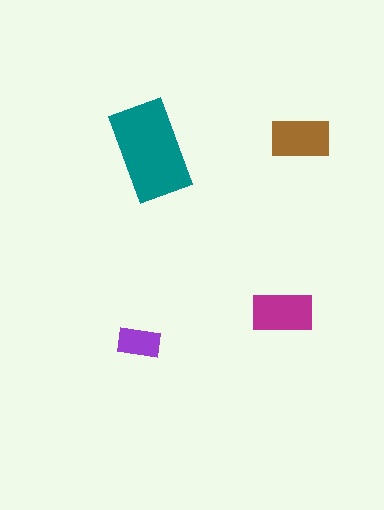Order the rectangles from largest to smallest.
the teal one, the magenta one, the brown one, the purple one.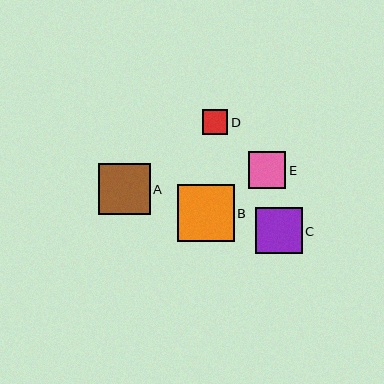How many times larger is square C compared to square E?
Square C is approximately 1.2 times the size of square E.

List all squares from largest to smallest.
From largest to smallest: B, A, C, E, D.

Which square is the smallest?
Square D is the smallest with a size of approximately 25 pixels.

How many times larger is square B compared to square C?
Square B is approximately 1.2 times the size of square C.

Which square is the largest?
Square B is the largest with a size of approximately 57 pixels.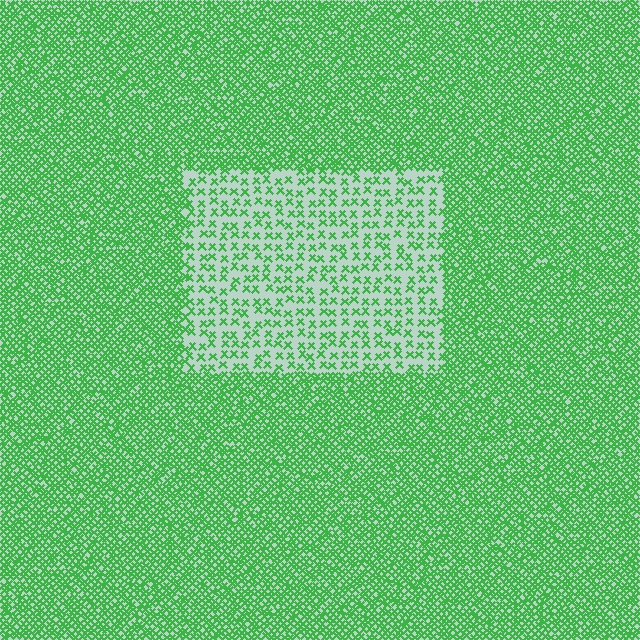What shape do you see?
I see a rectangle.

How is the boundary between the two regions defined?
The boundary is defined by a change in element density (approximately 2.8x ratio). All elements are the same color, size, and shape.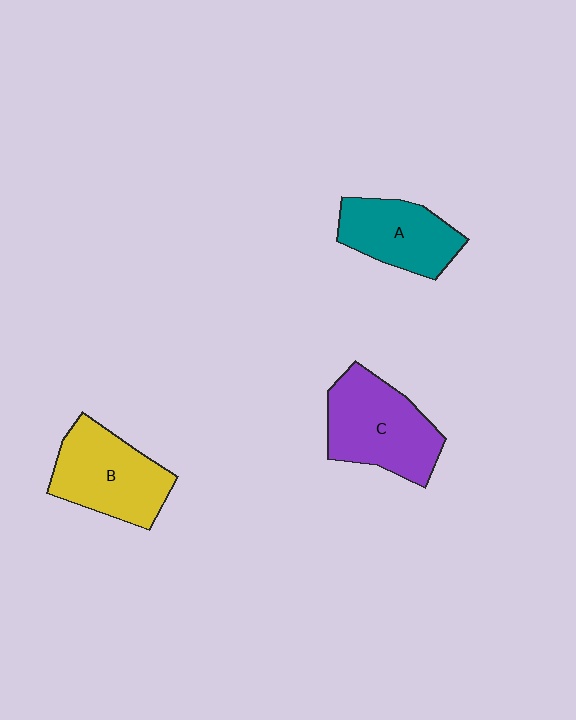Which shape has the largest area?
Shape C (purple).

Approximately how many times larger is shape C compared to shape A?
Approximately 1.3 times.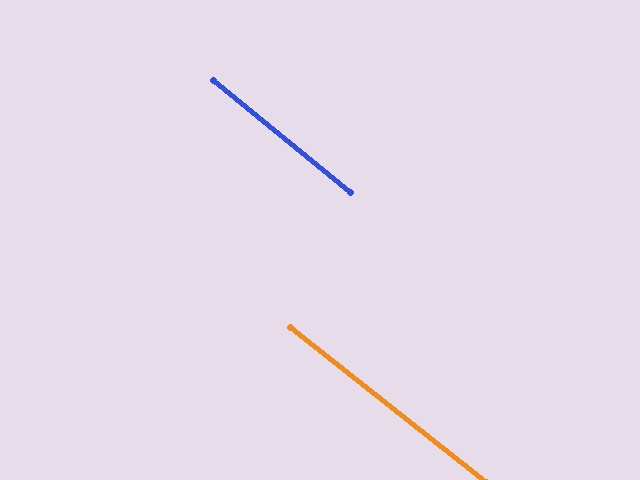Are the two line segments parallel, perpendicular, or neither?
Parallel — their directions differ by only 0.9°.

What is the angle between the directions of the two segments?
Approximately 1 degree.